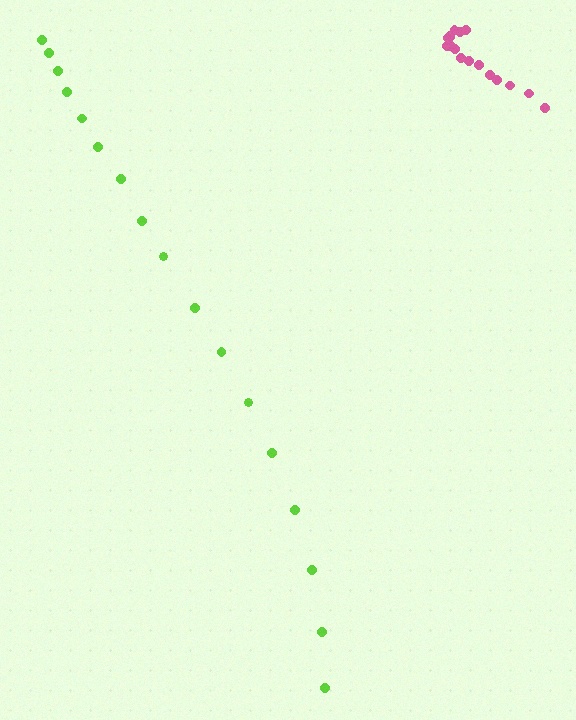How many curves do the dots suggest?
There are 2 distinct paths.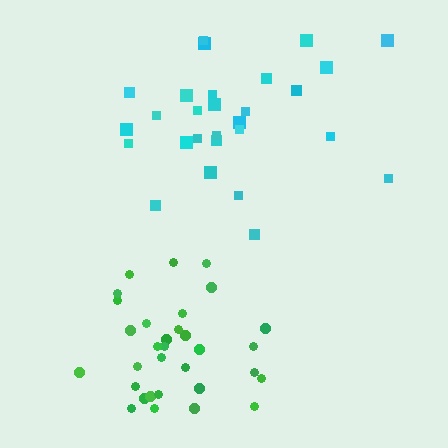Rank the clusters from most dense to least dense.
green, cyan.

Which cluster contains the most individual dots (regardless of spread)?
Green (32).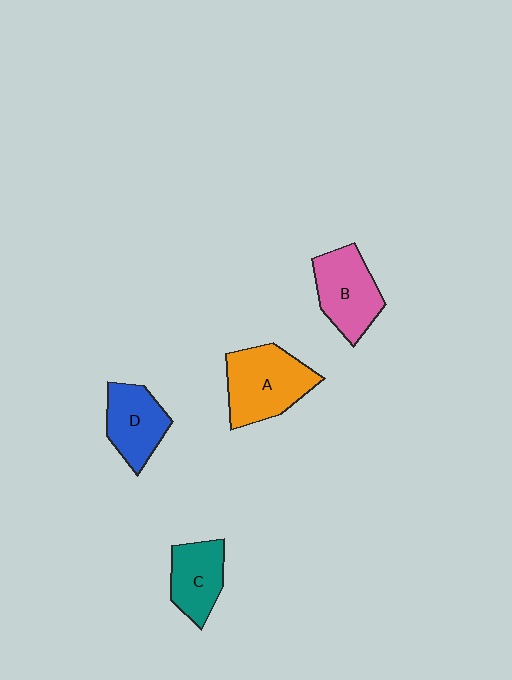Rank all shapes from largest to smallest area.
From largest to smallest: A (orange), B (pink), D (blue), C (teal).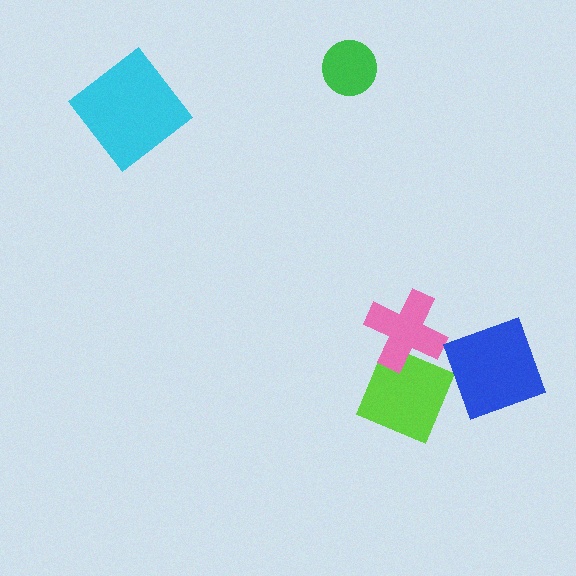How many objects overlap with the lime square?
1 object overlaps with the lime square.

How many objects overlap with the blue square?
0 objects overlap with the blue square.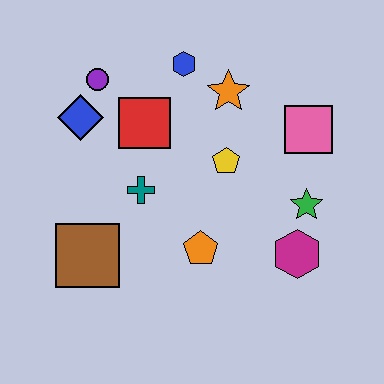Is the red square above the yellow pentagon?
Yes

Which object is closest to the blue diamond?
The purple circle is closest to the blue diamond.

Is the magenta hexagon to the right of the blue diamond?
Yes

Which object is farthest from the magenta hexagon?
The purple circle is farthest from the magenta hexagon.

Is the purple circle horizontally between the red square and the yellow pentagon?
No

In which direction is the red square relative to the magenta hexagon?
The red square is to the left of the magenta hexagon.